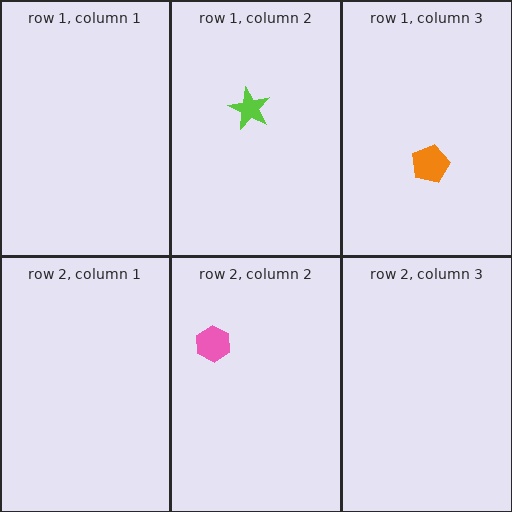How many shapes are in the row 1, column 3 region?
1.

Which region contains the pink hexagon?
The row 2, column 2 region.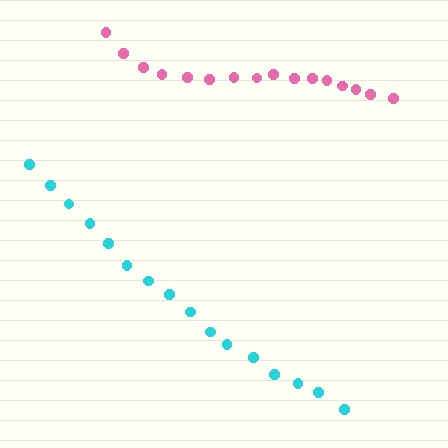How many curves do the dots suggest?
There are 2 distinct paths.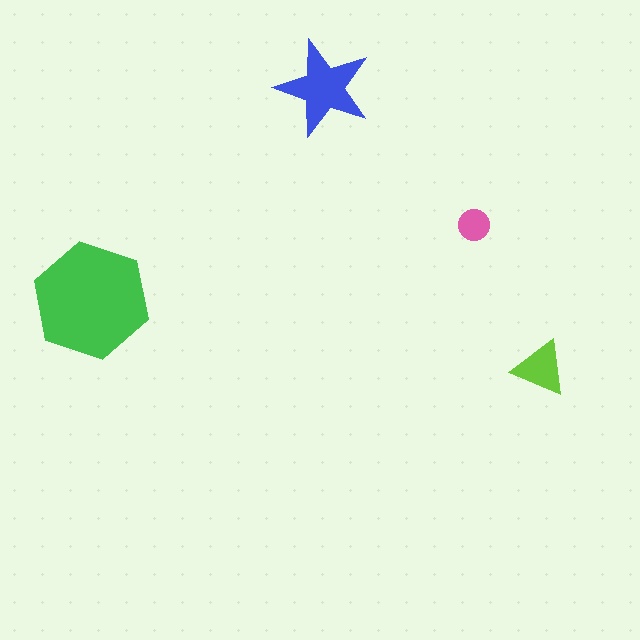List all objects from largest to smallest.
The green hexagon, the blue star, the lime triangle, the pink circle.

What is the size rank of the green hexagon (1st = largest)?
1st.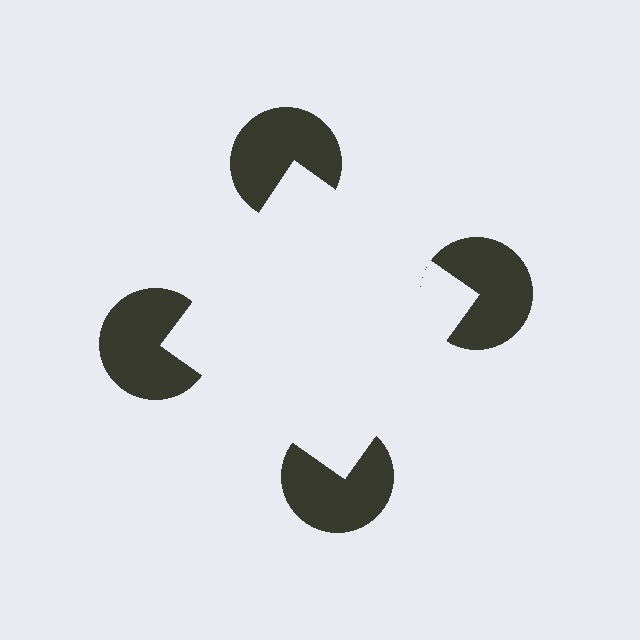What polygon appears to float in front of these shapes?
An illusory square — its edges are inferred from the aligned wedge cuts in the pac-man discs, not physically drawn.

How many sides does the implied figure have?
4 sides.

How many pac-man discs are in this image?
There are 4 — one at each vertex of the illusory square.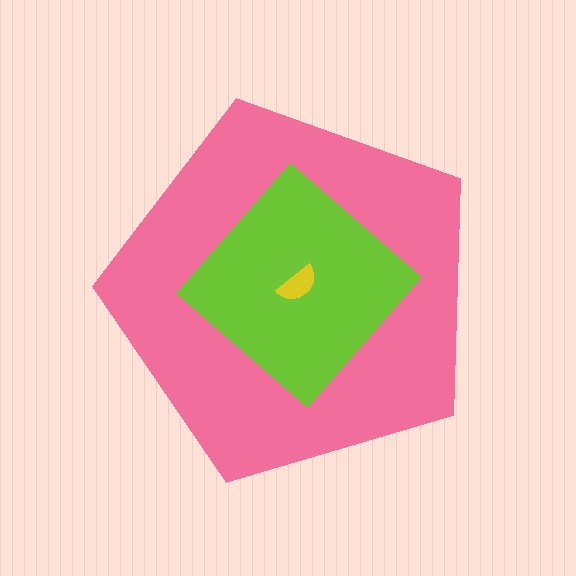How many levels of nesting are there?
3.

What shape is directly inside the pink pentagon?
The lime diamond.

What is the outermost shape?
The pink pentagon.